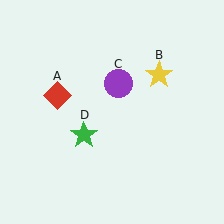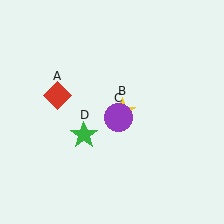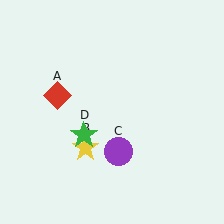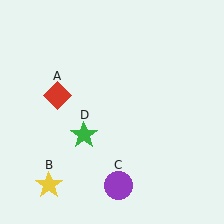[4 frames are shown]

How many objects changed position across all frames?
2 objects changed position: yellow star (object B), purple circle (object C).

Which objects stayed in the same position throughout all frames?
Red diamond (object A) and green star (object D) remained stationary.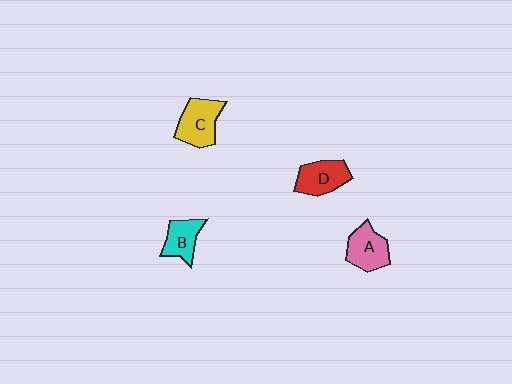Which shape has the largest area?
Shape C (yellow).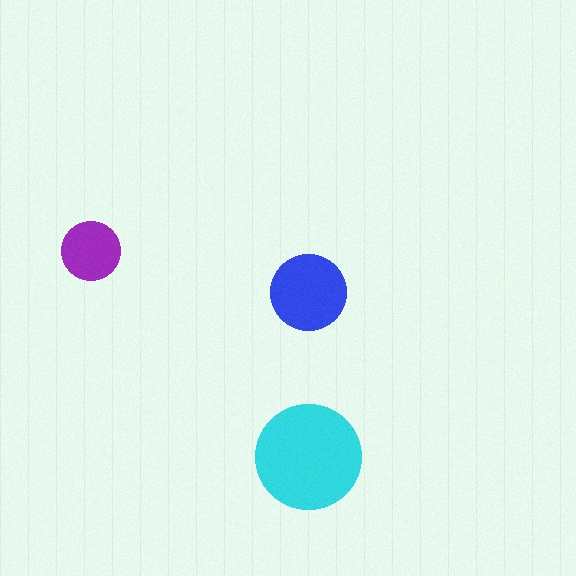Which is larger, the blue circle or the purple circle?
The blue one.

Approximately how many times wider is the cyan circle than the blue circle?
About 1.5 times wider.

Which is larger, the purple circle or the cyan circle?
The cyan one.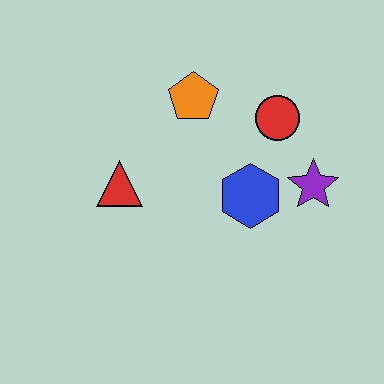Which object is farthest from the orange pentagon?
The purple star is farthest from the orange pentagon.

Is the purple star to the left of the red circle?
No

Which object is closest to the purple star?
The blue hexagon is closest to the purple star.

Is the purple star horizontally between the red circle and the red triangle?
No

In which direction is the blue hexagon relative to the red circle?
The blue hexagon is below the red circle.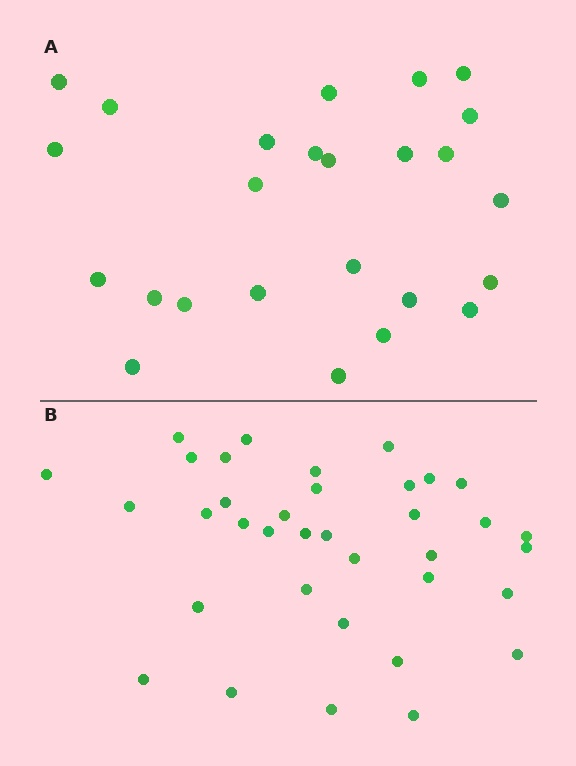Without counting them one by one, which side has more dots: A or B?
Region B (the bottom region) has more dots.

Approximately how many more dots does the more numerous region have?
Region B has roughly 12 or so more dots than region A.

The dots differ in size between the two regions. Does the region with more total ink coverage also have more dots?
No. Region A has more total ink coverage because its dots are larger, but region B actually contains more individual dots. Total area can be misleading — the number of items is what matters here.